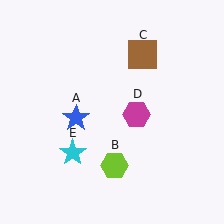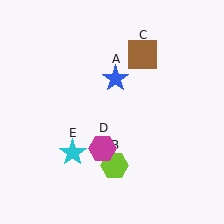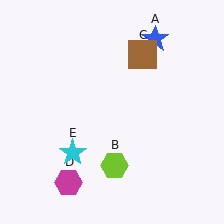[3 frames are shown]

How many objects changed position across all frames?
2 objects changed position: blue star (object A), magenta hexagon (object D).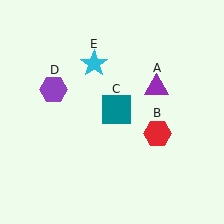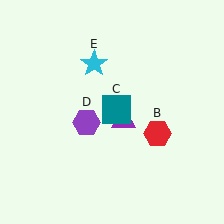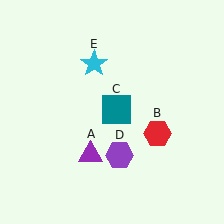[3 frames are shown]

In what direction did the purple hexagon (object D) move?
The purple hexagon (object D) moved down and to the right.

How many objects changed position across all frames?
2 objects changed position: purple triangle (object A), purple hexagon (object D).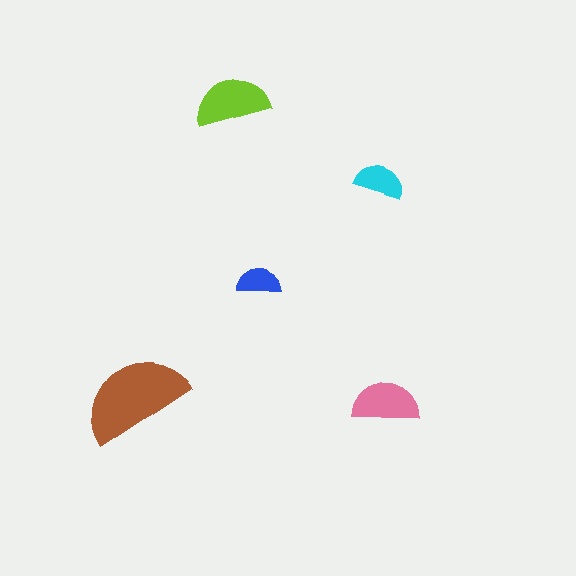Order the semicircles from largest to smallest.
the brown one, the lime one, the pink one, the cyan one, the blue one.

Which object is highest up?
The lime semicircle is topmost.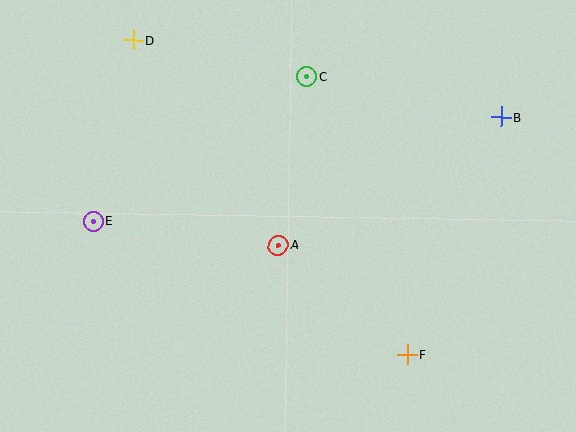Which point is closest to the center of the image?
Point A at (278, 245) is closest to the center.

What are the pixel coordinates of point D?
Point D is at (133, 40).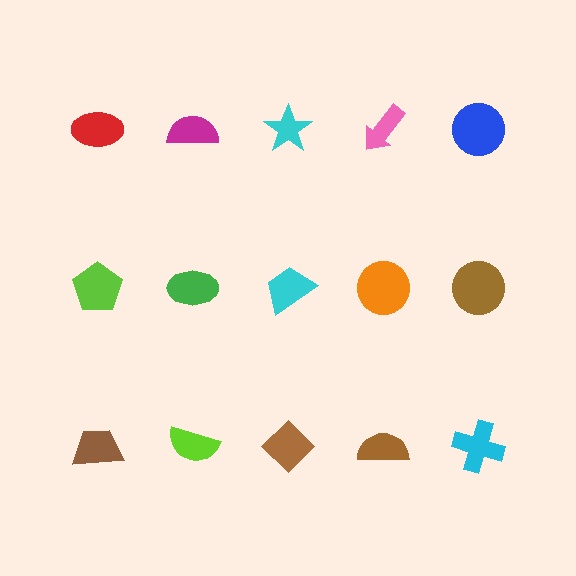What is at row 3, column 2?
A lime semicircle.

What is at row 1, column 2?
A magenta semicircle.